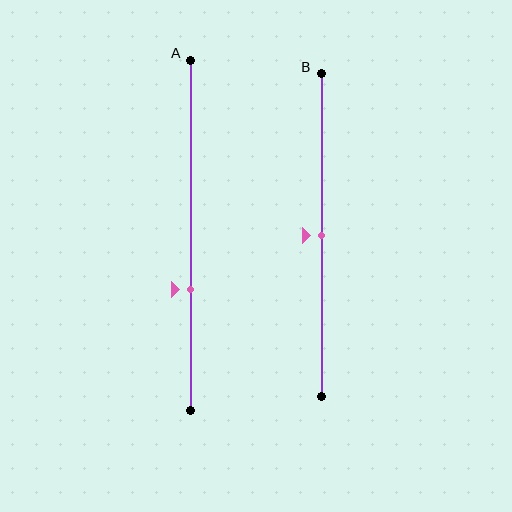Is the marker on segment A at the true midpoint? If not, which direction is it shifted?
No, the marker on segment A is shifted downward by about 16% of the segment length.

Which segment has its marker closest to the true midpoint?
Segment B has its marker closest to the true midpoint.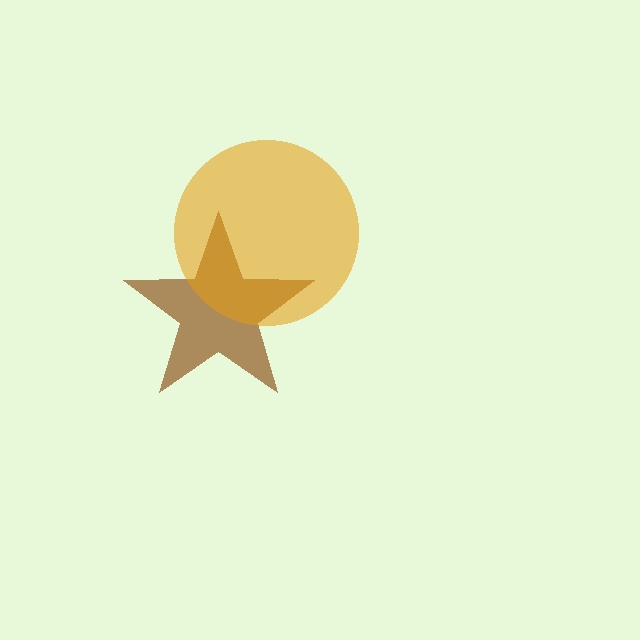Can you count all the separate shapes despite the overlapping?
Yes, there are 2 separate shapes.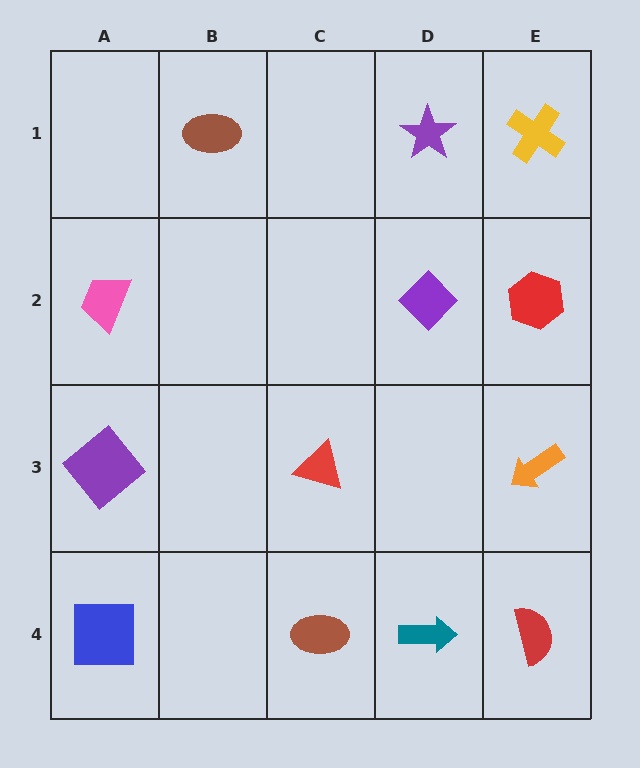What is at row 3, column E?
An orange arrow.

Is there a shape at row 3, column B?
No, that cell is empty.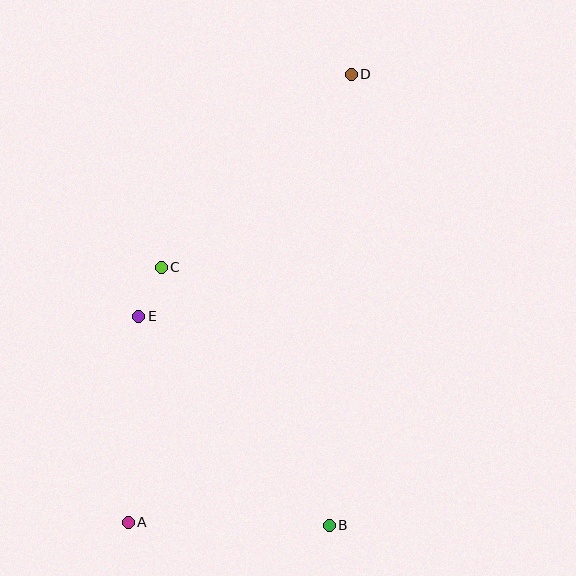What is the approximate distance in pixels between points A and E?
The distance between A and E is approximately 206 pixels.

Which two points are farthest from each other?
Points A and D are farthest from each other.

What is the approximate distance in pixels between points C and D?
The distance between C and D is approximately 271 pixels.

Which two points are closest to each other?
Points C and E are closest to each other.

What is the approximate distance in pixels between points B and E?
The distance between B and E is approximately 283 pixels.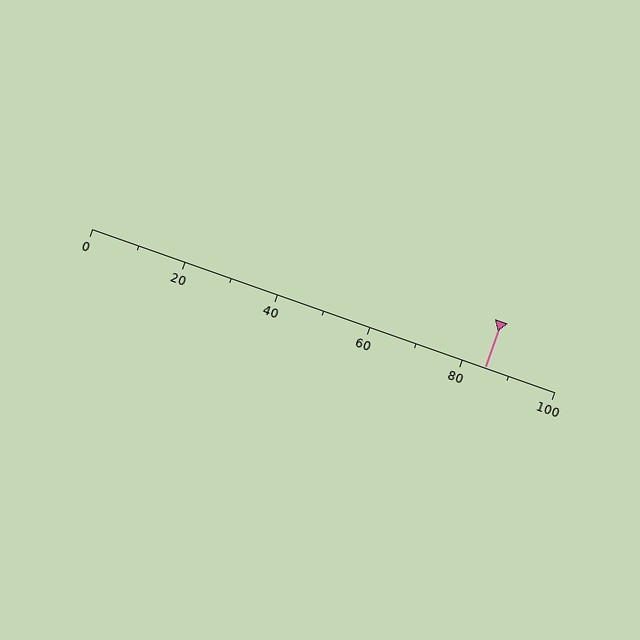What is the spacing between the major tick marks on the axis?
The major ticks are spaced 20 apart.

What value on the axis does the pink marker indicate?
The marker indicates approximately 85.